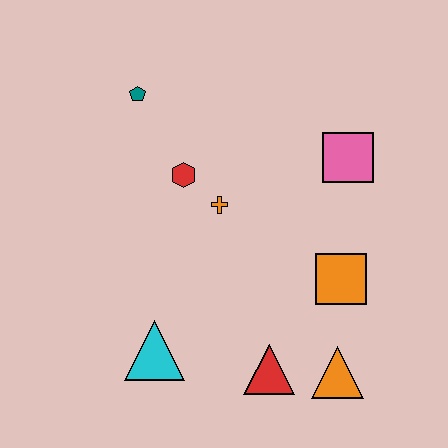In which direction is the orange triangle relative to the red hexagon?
The orange triangle is below the red hexagon.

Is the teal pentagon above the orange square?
Yes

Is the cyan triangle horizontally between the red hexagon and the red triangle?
No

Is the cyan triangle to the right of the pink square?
No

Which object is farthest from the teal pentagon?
The orange triangle is farthest from the teal pentagon.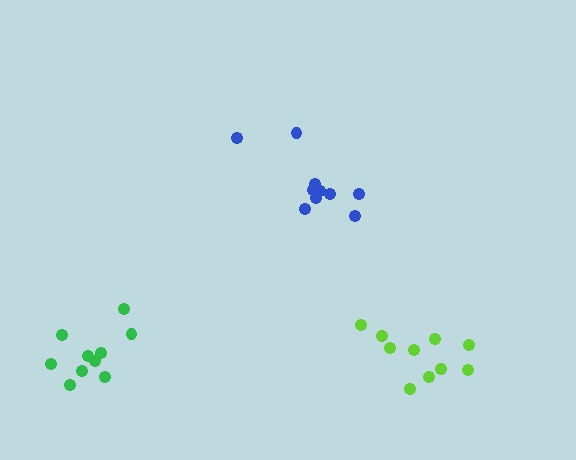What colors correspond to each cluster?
The clusters are colored: green, blue, lime.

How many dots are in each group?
Group 1: 10 dots, Group 2: 10 dots, Group 3: 10 dots (30 total).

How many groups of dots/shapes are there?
There are 3 groups.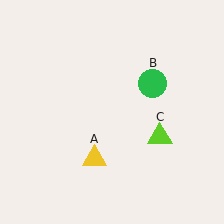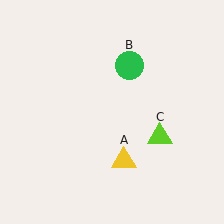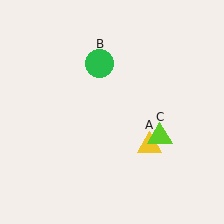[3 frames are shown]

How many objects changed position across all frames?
2 objects changed position: yellow triangle (object A), green circle (object B).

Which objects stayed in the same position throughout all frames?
Lime triangle (object C) remained stationary.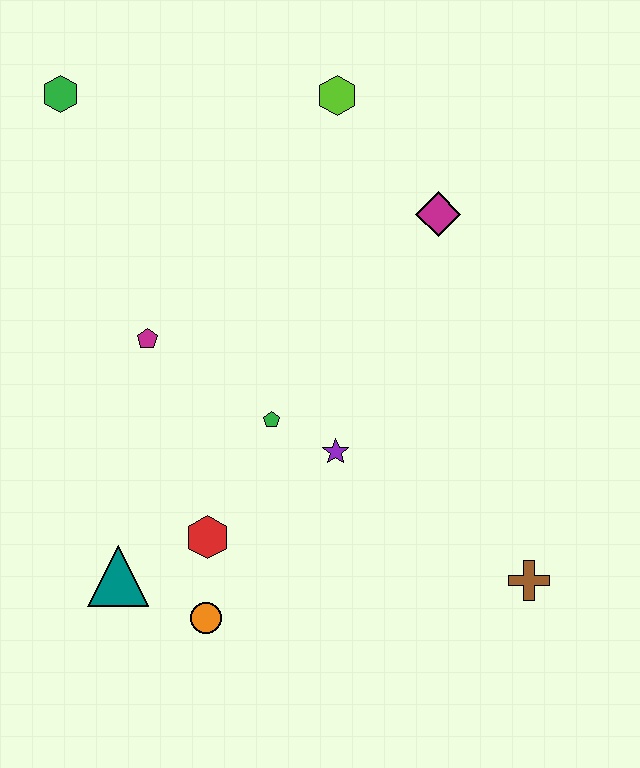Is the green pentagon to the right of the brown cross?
No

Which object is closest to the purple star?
The green pentagon is closest to the purple star.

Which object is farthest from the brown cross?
The green hexagon is farthest from the brown cross.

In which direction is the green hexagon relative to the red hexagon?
The green hexagon is above the red hexagon.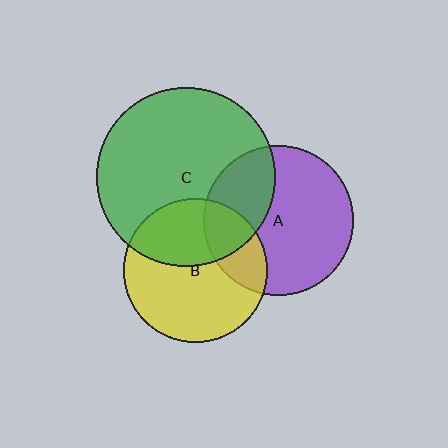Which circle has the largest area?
Circle C (green).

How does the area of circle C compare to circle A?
Approximately 1.4 times.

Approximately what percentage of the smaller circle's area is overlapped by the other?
Approximately 40%.